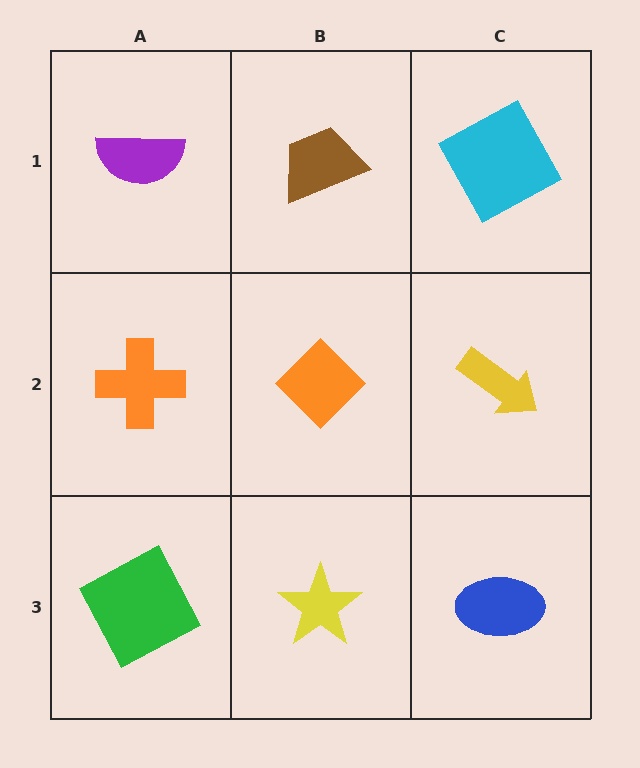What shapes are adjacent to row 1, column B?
An orange diamond (row 2, column B), a purple semicircle (row 1, column A), a cyan square (row 1, column C).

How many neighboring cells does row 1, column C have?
2.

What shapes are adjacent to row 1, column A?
An orange cross (row 2, column A), a brown trapezoid (row 1, column B).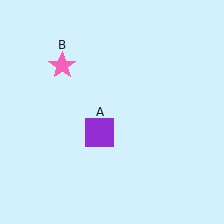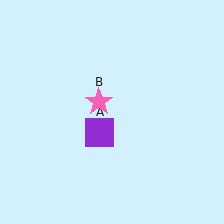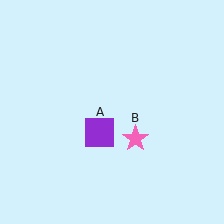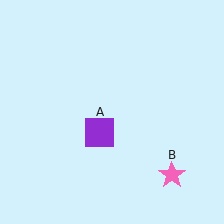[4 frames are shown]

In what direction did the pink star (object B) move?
The pink star (object B) moved down and to the right.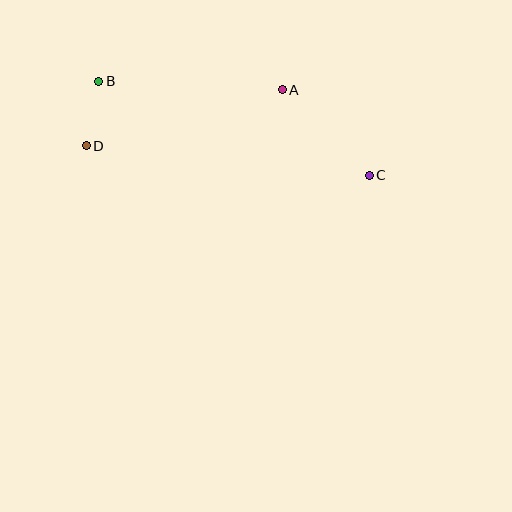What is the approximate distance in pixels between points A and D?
The distance between A and D is approximately 204 pixels.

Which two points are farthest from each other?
Points B and C are farthest from each other.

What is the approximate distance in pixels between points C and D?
The distance between C and D is approximately 285 pixels.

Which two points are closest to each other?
Points B and D are closest to each other.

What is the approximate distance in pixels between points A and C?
The distance between A and C is approximately 122 pixels.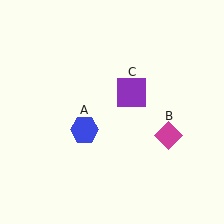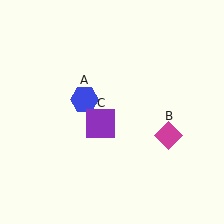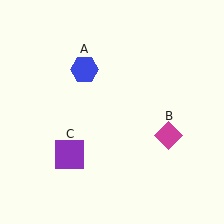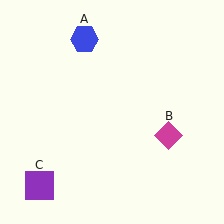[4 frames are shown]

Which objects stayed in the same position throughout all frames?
Magenta diamond (object B) remained stationary.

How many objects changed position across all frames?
2 objects changed position: blue hexagon (object A), purple square (object C).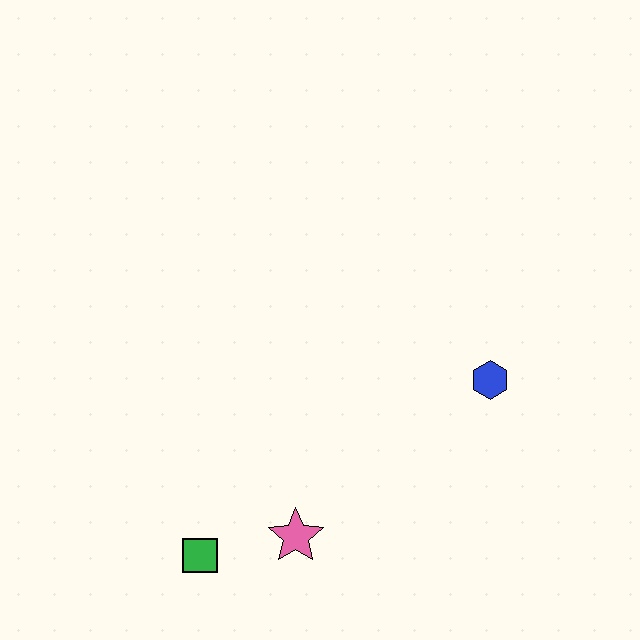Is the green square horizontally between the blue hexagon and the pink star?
No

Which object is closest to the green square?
The pink star is closest to the green square.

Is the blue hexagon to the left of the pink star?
No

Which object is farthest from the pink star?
The blue hexagon is farthest from the pink star.